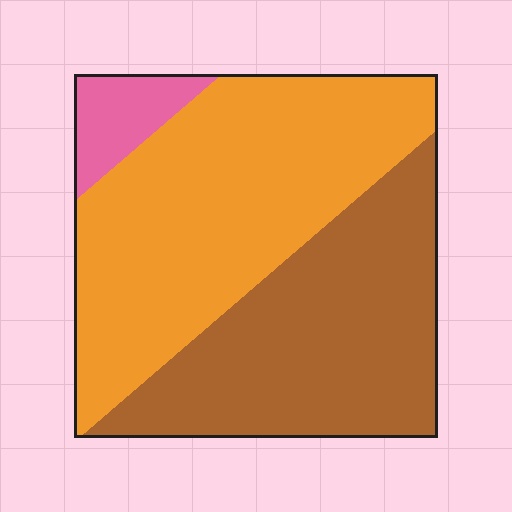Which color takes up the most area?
Orange, at roughly 50%.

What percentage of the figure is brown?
Brown takes up about two fifths (2/5) of the figure.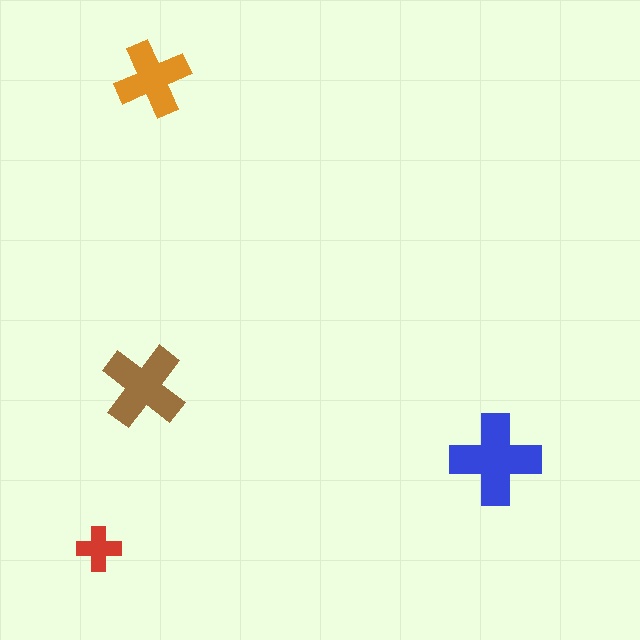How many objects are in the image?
There are 4 objects in the image.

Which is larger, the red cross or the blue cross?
The blue one.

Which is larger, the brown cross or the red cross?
The brown one.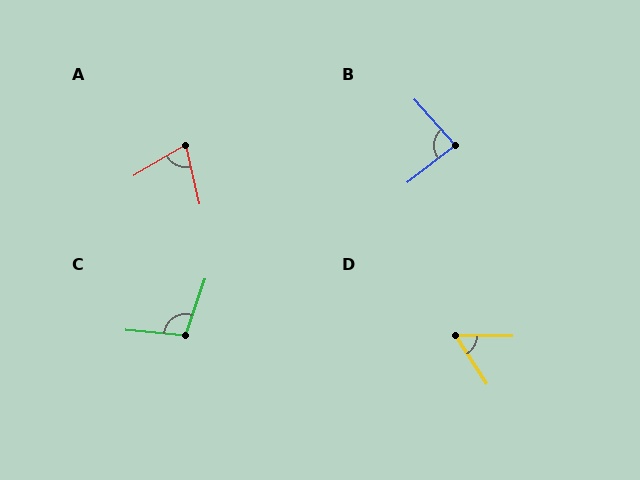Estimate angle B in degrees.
Approximately 86 degrees.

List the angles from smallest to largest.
D (57°), A (72°), B (86°), C (103°).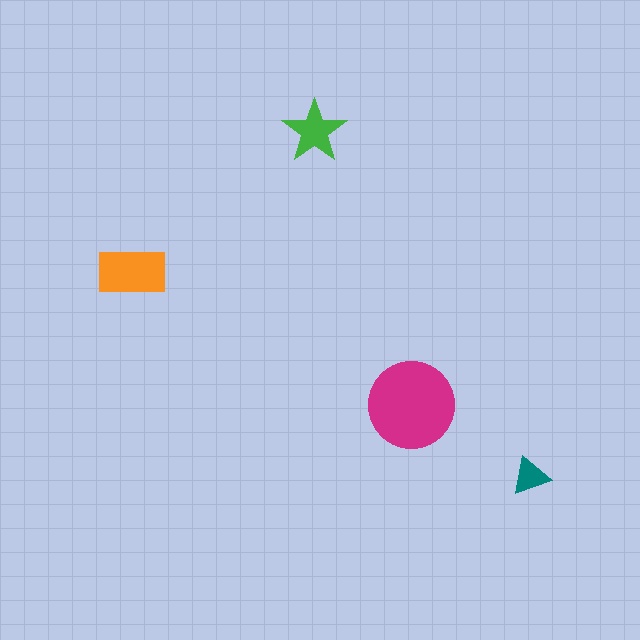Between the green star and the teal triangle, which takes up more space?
The green star.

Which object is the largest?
The magenta circle.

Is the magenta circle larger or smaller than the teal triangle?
Larger.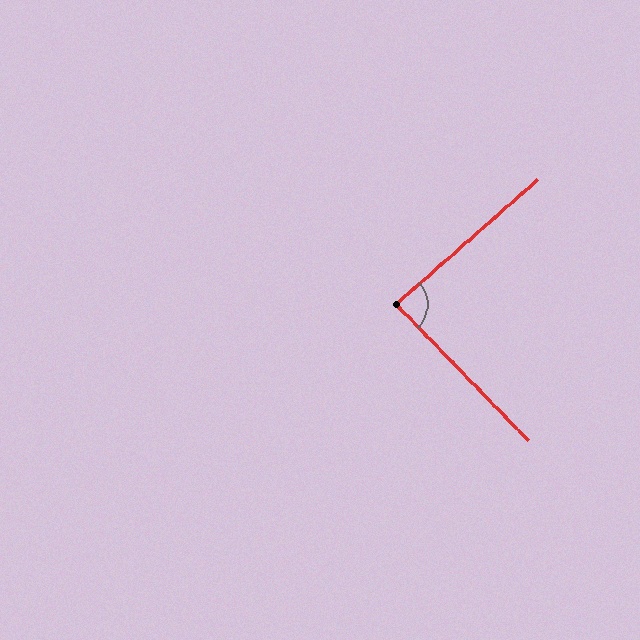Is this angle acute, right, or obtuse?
It is approximately a right angle.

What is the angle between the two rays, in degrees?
Approximately 87 degrees.